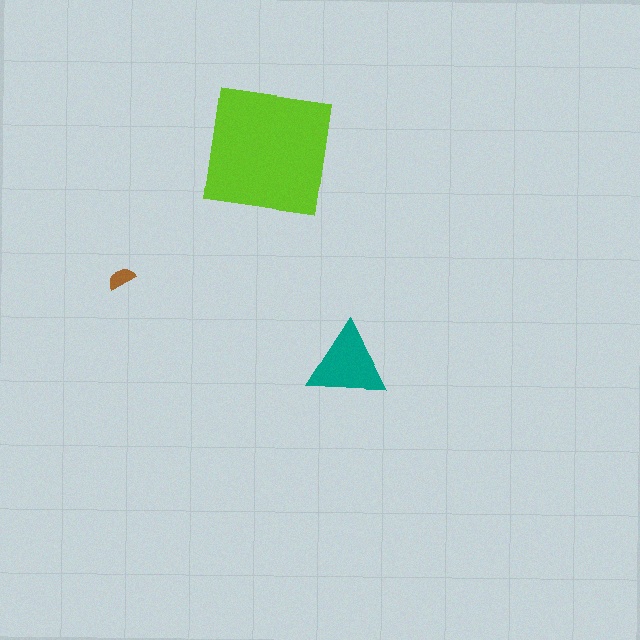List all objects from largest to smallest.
The lime square, the teal triangle, the brown semicircle.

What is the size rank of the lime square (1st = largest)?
1st.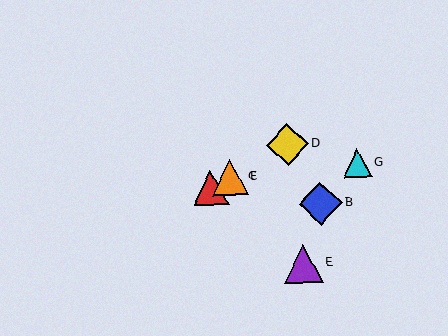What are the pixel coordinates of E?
Object E is at (303, 264).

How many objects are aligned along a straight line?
4 objects (A, C, D, F) are aligned along a straight line.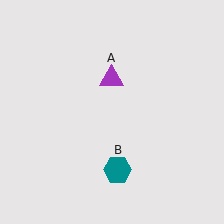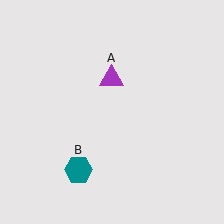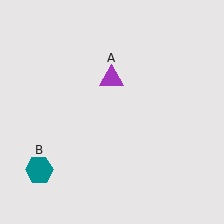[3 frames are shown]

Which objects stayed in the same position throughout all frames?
Purple triangle (object A) remained stationary.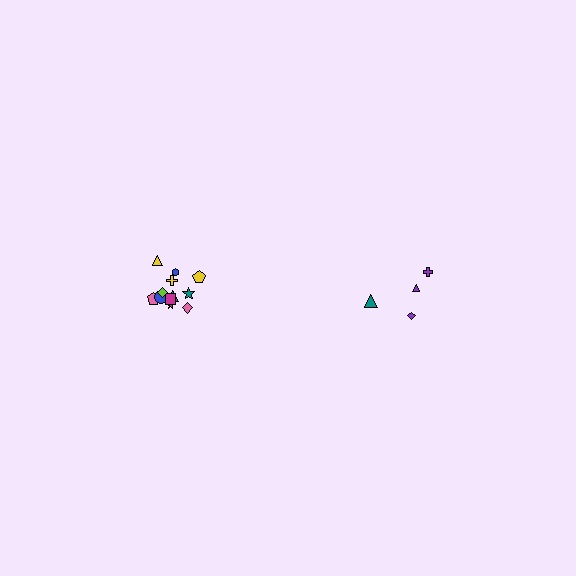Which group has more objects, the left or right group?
The left group.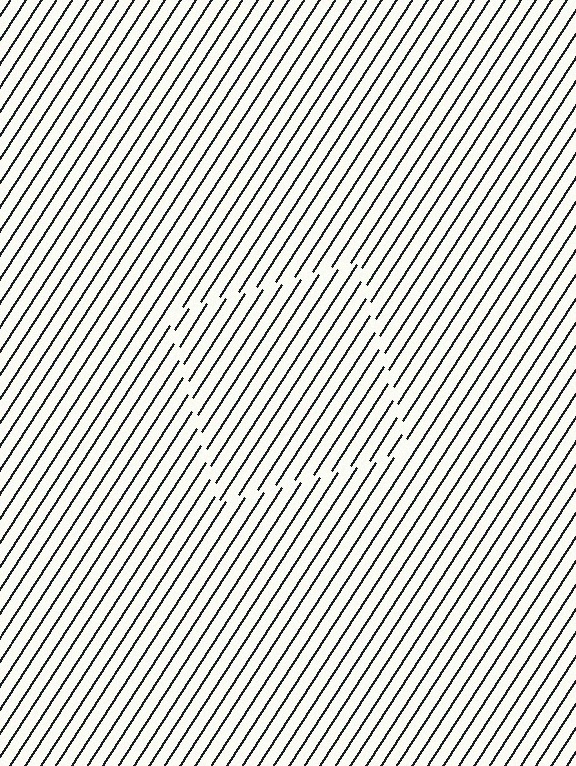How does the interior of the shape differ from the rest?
The interior of the shape contains the same grating, shifted by half a period — the contour is defined by the phase discontinuity where line-ends from the inner and outer gratings abut.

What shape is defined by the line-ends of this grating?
An illusory square. The interior of the shape contains the same grating, shifted by half a period — the contour is defined by the phase discontinuity where line-ends from the inner and outer gratings abut.